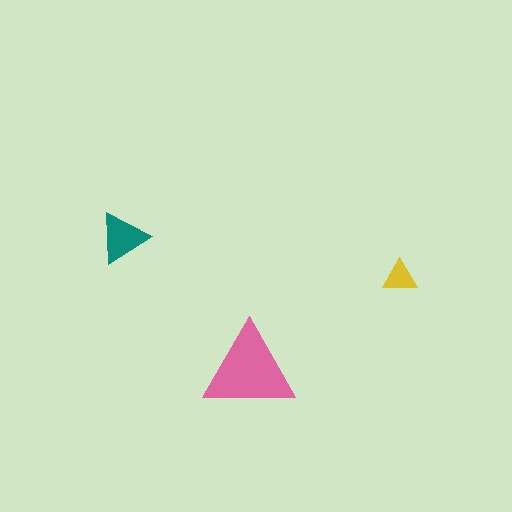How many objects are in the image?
There are 3 objects in the image.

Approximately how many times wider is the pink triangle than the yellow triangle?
About 2.5 times wider.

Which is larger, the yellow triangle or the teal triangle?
The teal one.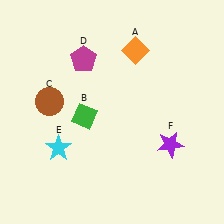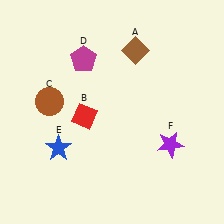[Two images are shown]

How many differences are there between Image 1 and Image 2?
There are 3 differences between the two images.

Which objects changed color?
A changed from orange to brown. B changed from green to red. E changed from cyan to blue.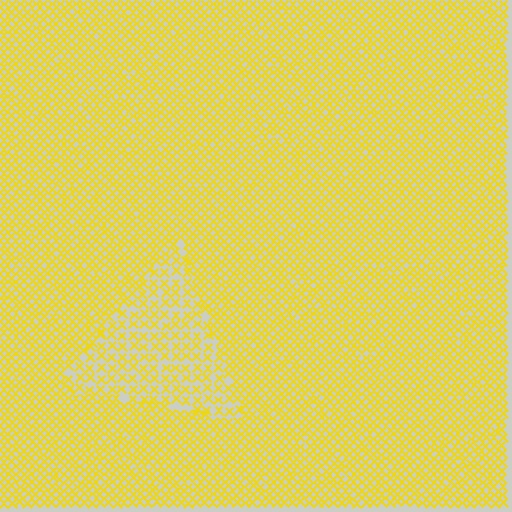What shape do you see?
I see a triangle.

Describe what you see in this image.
The image contains small yellow elements arranged at two different densities. A triangle-shaped region is visible where the elements are less densely packed than the surrounding area.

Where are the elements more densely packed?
The elements are more densely packed outside the triangle boundary.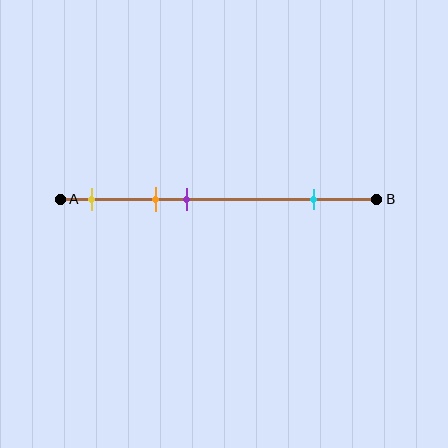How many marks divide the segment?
There are 4 marks dividing the segment.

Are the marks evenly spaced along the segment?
No, the marks are not evenly spaced.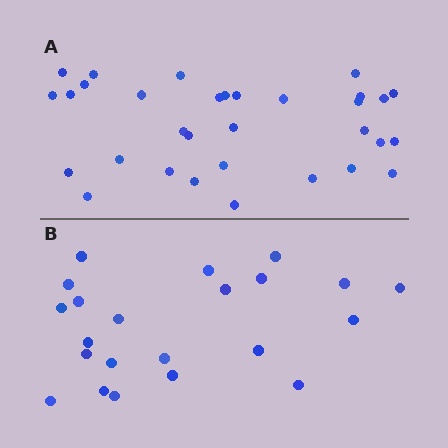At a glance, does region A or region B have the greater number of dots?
Region A (the top region) has more dots.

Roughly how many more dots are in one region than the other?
Region A has roughly 10 or so more dots than region B.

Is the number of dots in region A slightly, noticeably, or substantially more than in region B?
Region A has substantially more. The ratio is roughly 1.5 to 1.